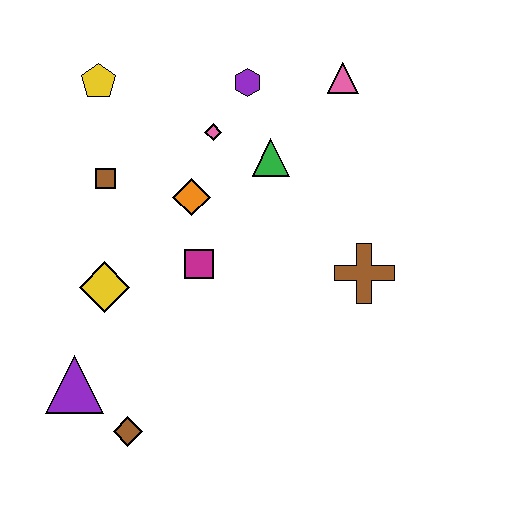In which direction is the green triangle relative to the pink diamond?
The green triangle is to the right of the pink diamond.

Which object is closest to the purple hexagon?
The pink diamond is closest to the purple hexagon.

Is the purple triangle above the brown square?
No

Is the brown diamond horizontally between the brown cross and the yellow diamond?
Yes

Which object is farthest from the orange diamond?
The brown diamond is farthest from the orange diamond.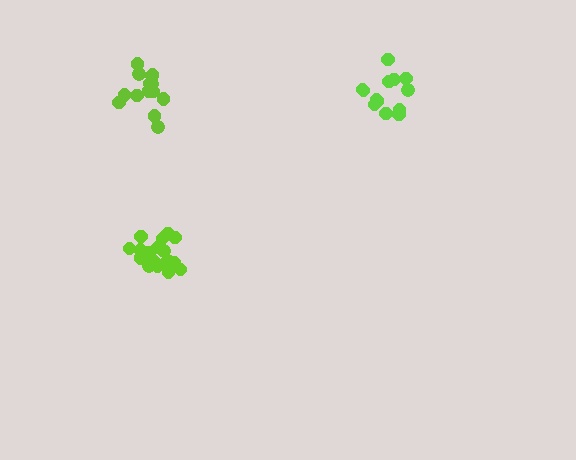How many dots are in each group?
Group 1: 13 dots, Group 2: 18 dots, Group 3: 15 dots (46 total).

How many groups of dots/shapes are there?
There are 3 groups.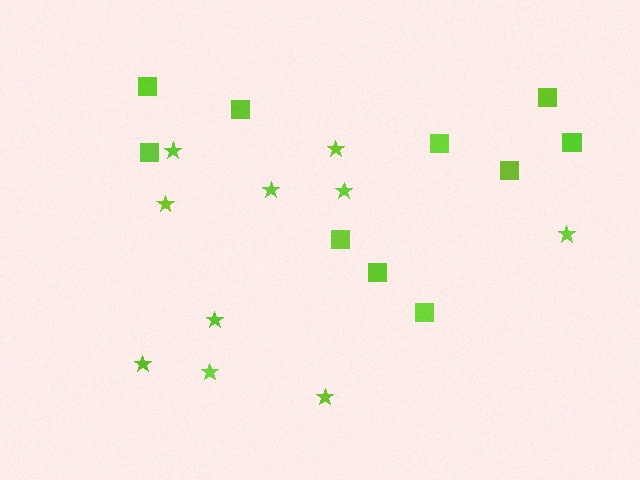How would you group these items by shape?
There are 2 groups: one group of squares (10) and one group of stars (10).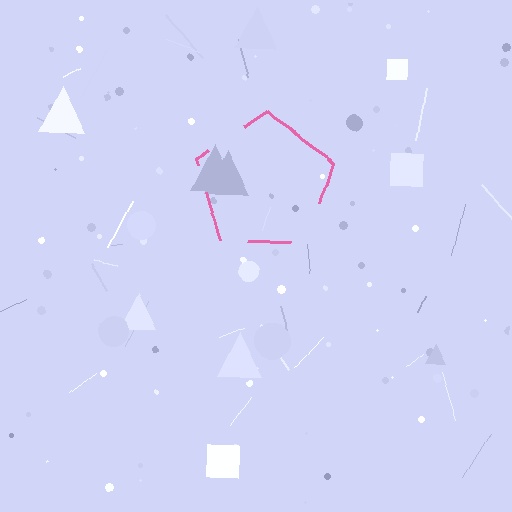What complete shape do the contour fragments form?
The contour fragments form a pentagon.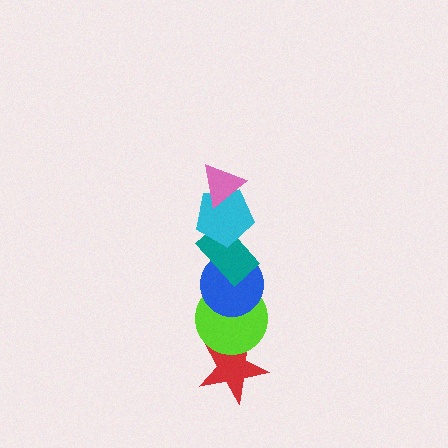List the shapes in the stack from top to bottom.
From top to bottom: the pink triangle, the cyan pentagon, the teal rectangle, the blue circle, the lime circle, the red star.